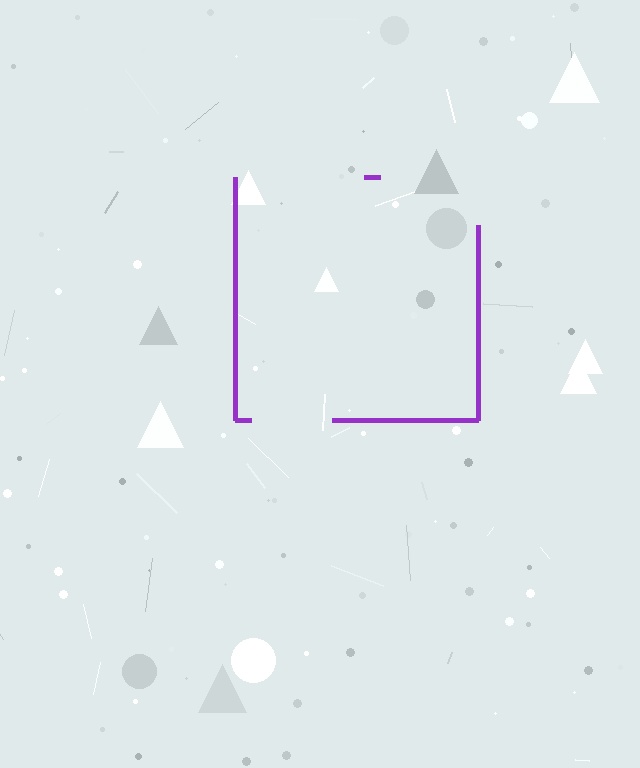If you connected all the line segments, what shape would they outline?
They would outline a square.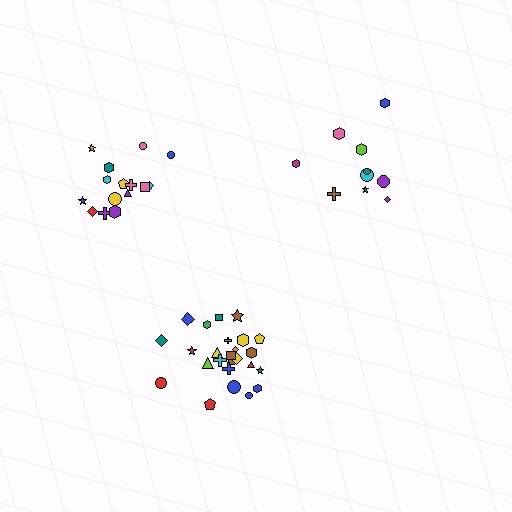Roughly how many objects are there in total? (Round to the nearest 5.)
Roughly 50 objects in total.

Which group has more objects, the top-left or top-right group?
The top-left group.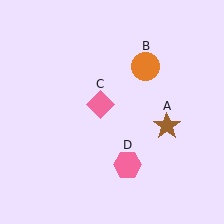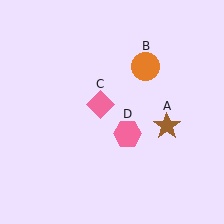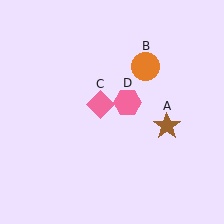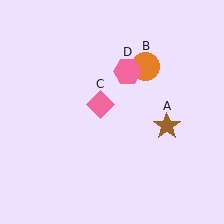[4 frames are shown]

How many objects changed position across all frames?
1 object changed position: pink hexagon (object D).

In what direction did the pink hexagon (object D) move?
The pink hexagon (object D) moved up.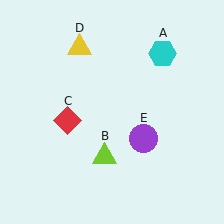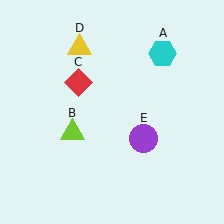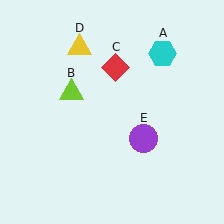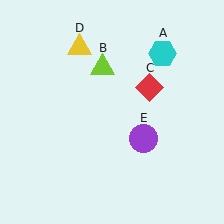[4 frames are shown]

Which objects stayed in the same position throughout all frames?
Cyan hexagon (object A) and yellow triangle (object D) and purple circle (object E) remained stationary.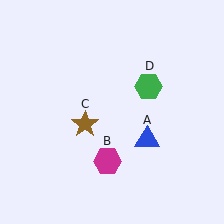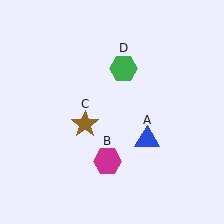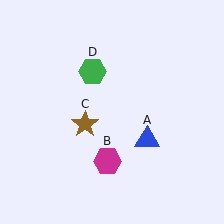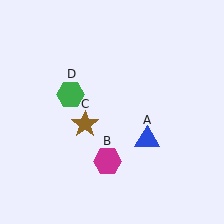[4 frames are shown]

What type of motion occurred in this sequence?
The green hexagon (object D) rotated counterclockwise around the center of the scene.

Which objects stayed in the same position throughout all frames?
Blue triangle (object A) and magenta hexagon (object B) and brown star (object C) remained stationary.